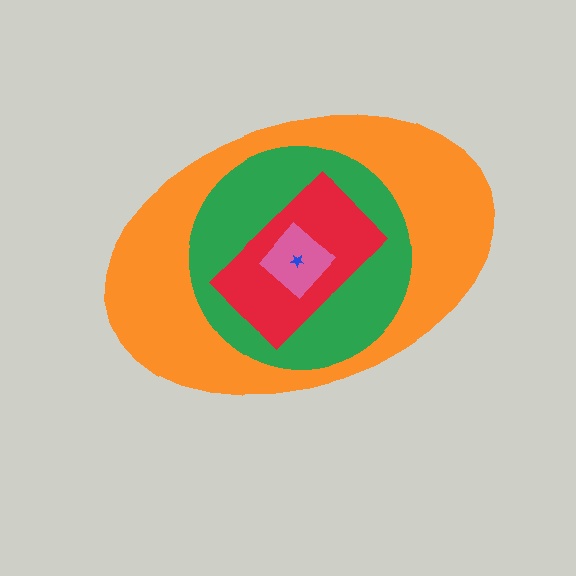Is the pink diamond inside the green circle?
Yes.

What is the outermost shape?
The orange ellipse.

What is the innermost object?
The blue star.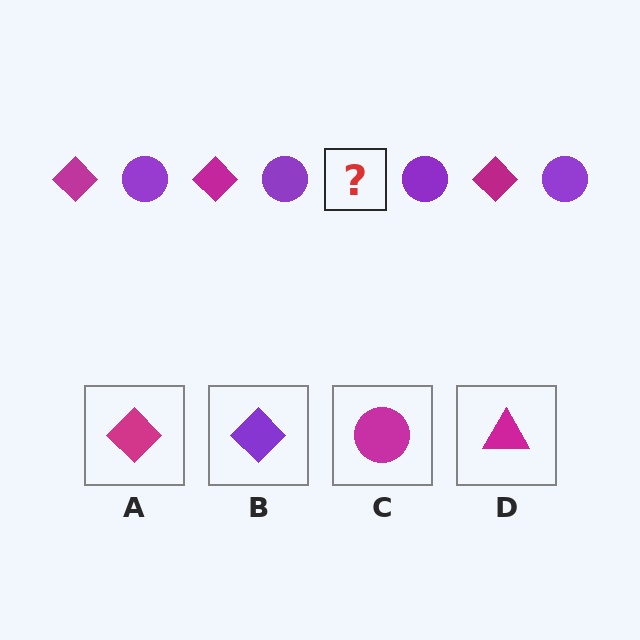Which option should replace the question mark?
Option A.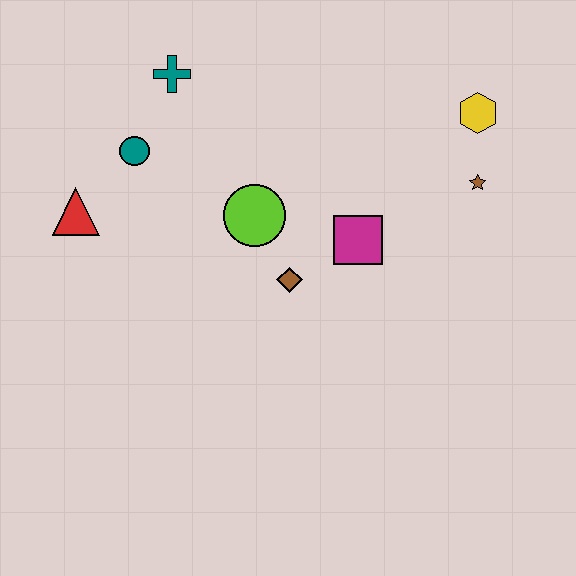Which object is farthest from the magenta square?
The red triangle is farthest from the magenta square.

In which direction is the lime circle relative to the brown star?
The lime circle is to the left of the brown star.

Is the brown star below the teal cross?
Yes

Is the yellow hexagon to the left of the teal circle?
No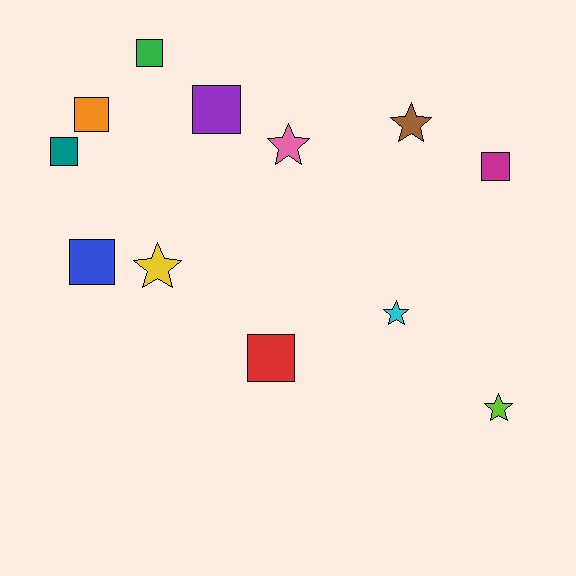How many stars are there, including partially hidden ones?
There are 5 stars.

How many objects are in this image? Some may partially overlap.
There are 12 objects.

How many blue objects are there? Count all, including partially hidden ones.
There is 1 blue object.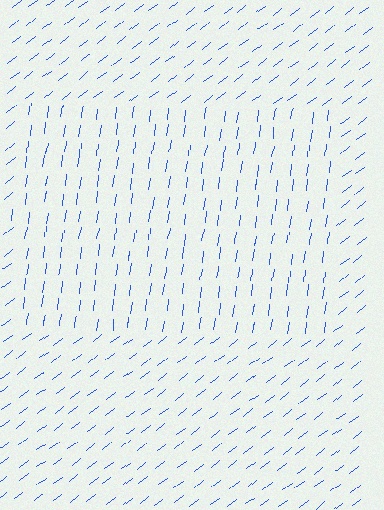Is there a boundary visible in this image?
Yes, there is a texture boundary formed by a change in line orientation.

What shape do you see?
I see a rectangle.